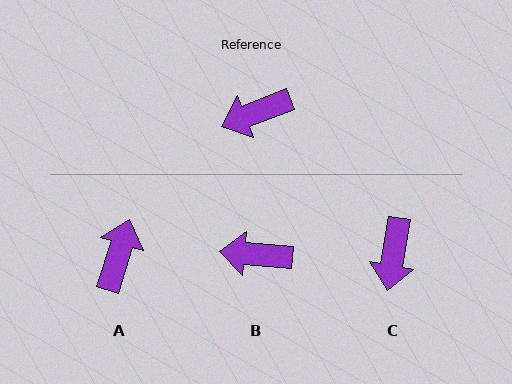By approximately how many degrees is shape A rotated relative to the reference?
Approximately 129 degrees clockwise.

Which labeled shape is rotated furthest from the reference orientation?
A, about 129 degrees away.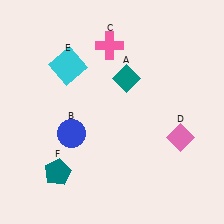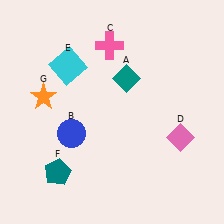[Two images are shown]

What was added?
An orange star (G) was added in Image 2.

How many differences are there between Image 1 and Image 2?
There is 1 difference between the two images.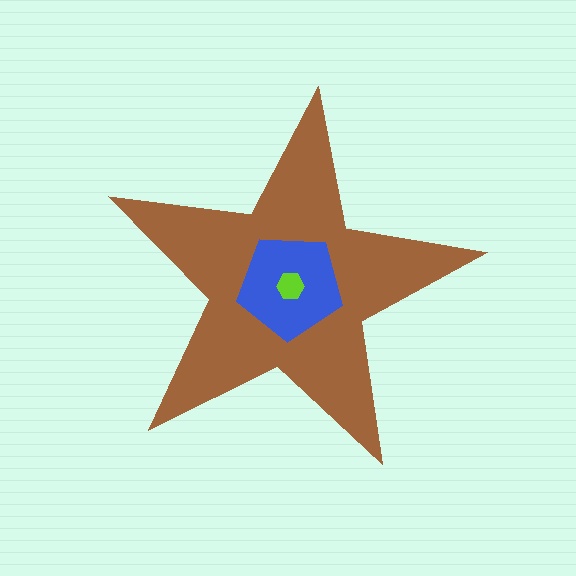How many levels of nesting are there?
3.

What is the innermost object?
The lime hexagon.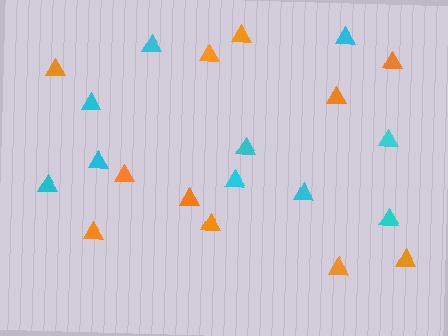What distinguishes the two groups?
There are 2 groups: one group of cyan triangles (10) and one group of orange triangles (11).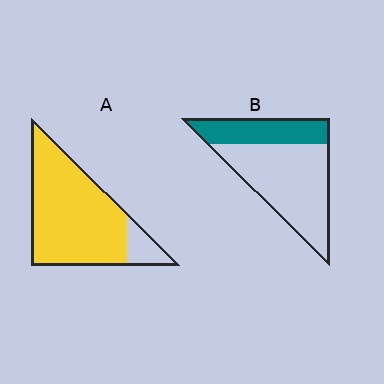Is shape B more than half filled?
No.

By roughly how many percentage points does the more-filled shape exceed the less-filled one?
By roughly 55 percentage points (A over B).